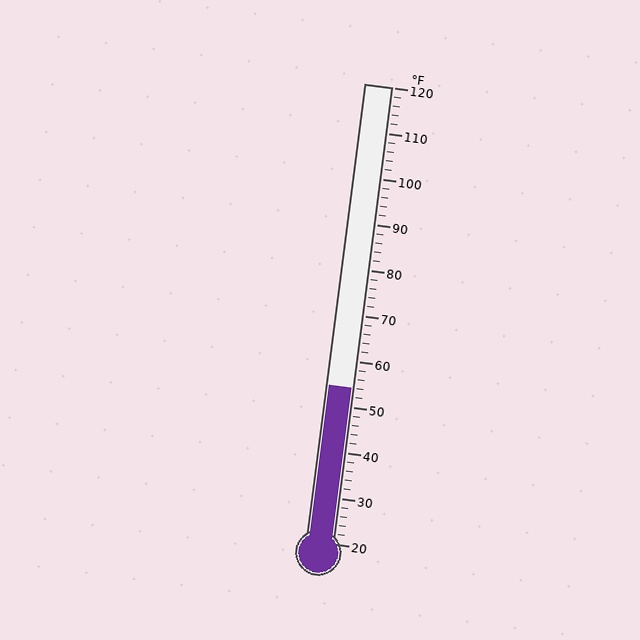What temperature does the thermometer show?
The thermometer shows approximately 54°F.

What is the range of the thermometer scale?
The thermometer scale ranges from 20°F to 120°F.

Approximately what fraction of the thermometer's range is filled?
The thermometer is filled to approximately 35% of its range.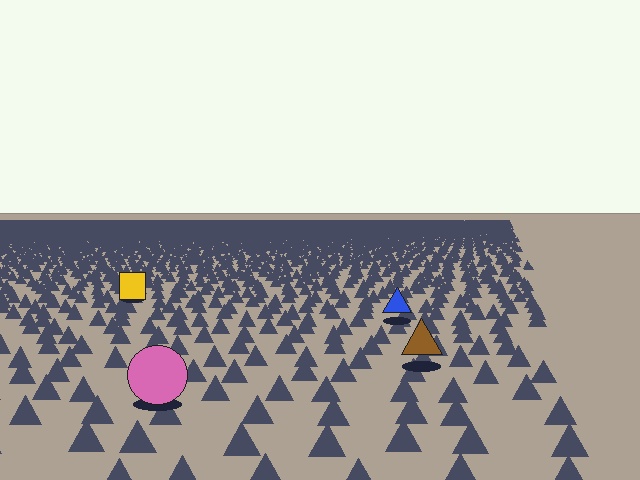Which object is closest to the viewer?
The pink circle is closest. The texture marks near it are larger and more spread out.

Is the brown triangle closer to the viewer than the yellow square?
Yes. The brown triangle is closer — you can tell from the texture gradient: the ground texture is coarser near it.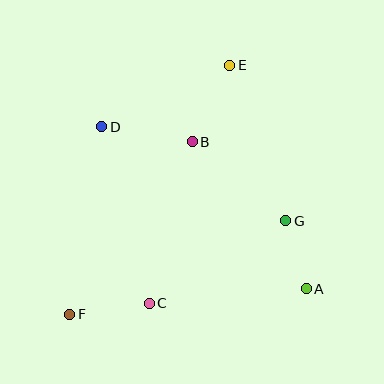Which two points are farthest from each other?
Points E and F are farthest from each other.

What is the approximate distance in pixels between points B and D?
The distance between B and D is approximately 92 pixels.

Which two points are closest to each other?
Points A and G are closest to each other.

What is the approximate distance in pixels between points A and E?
The distance between A and E is approximately 236 pixels.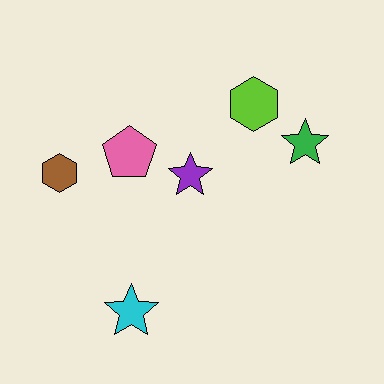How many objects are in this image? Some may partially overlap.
There are 6 objects.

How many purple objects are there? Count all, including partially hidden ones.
There is 1 purple object.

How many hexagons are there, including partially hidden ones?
There are 2 hexagons.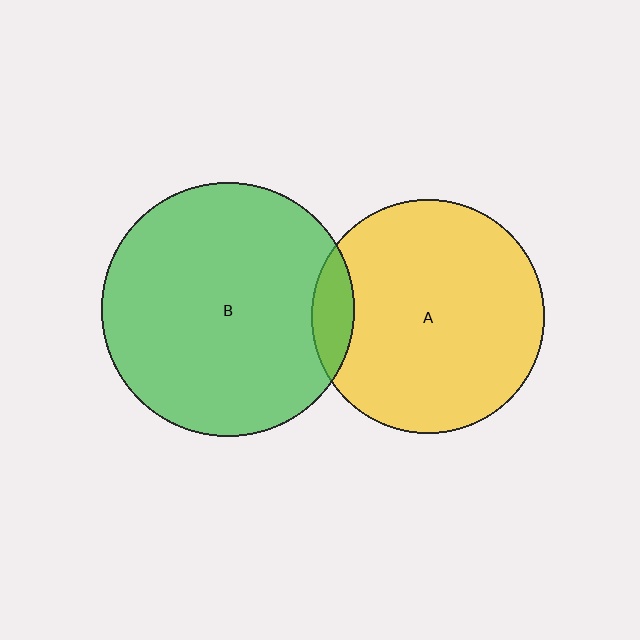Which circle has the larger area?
Circle B (green).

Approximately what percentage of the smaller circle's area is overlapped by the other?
Approximately 10%.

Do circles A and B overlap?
Yes.